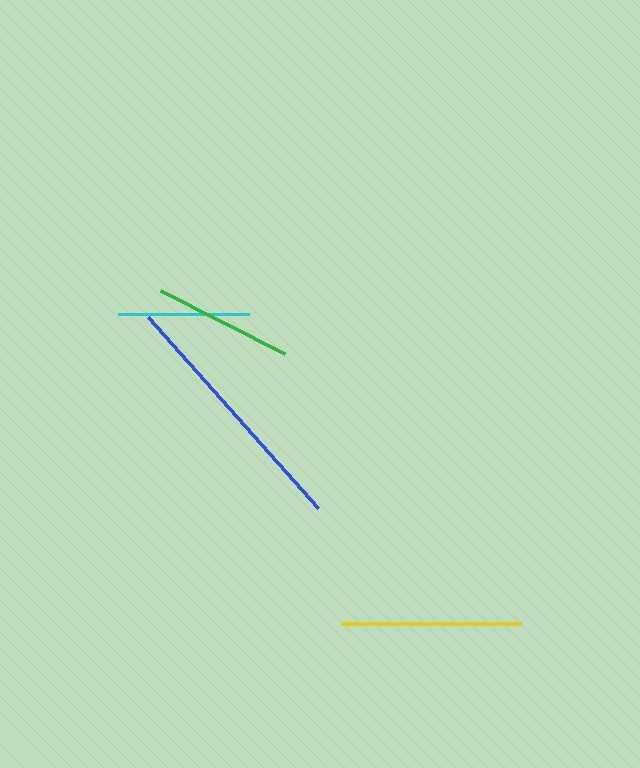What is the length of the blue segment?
The blue segment is approximately 256 pixels long.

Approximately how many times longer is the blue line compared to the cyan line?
The blue line is approximately 2.0 times the length of the cyan line.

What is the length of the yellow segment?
The yellow segment is approximately 180 pixels long.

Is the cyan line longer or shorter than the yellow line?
The yellow line is longer than the cyan line.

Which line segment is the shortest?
The cyan line is the shortest at approximately 131 pixels.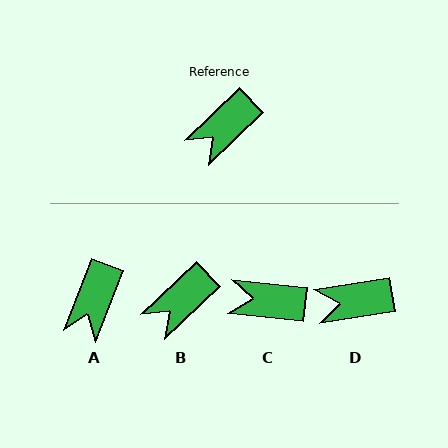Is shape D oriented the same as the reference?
No, it is off by about 34 degrees.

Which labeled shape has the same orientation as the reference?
B.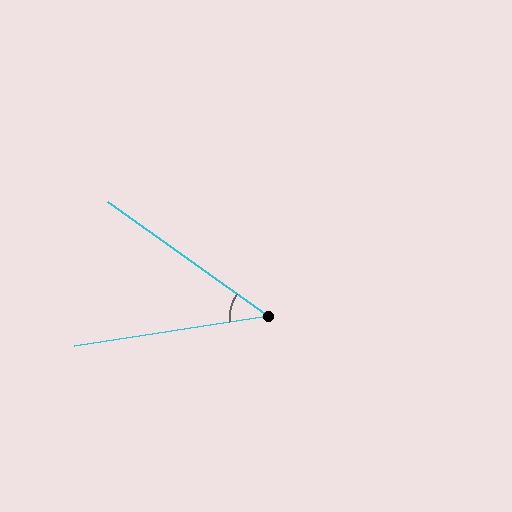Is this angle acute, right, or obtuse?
It is acute.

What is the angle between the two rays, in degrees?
Approximately 44 degrees.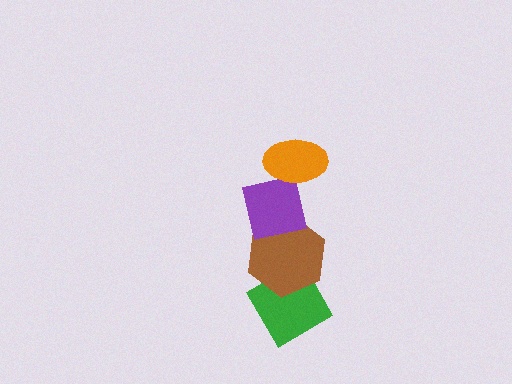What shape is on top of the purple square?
The orange ellipse is on top of the purple square.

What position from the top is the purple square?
The purple square is 2nd from the top.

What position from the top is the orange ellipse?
The orange ellipse is 1st from the top.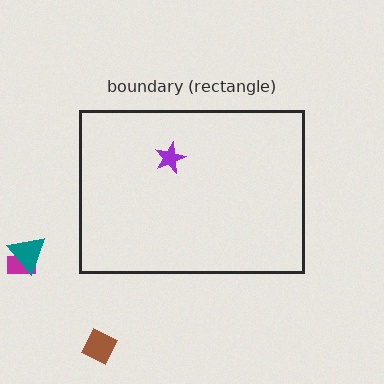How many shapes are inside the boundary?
1 inside, 3 outside.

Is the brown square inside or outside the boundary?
Outside.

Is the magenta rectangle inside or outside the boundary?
Outside.